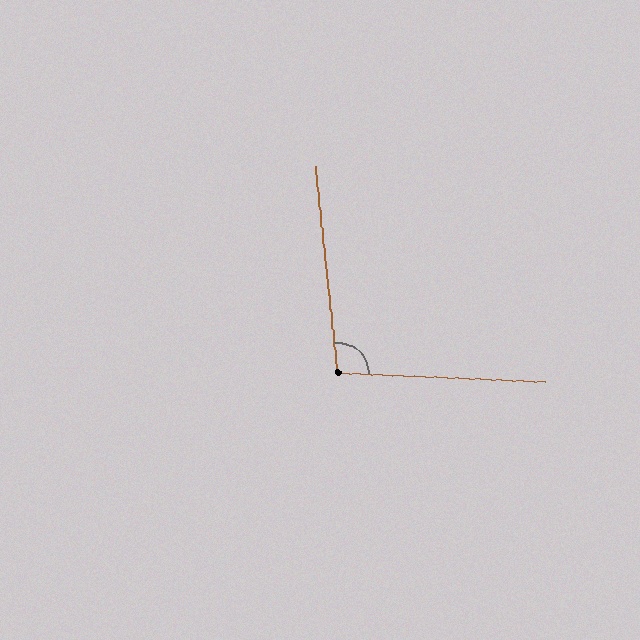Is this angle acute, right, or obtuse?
It is obtuse.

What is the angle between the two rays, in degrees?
Approximately 99 degrees.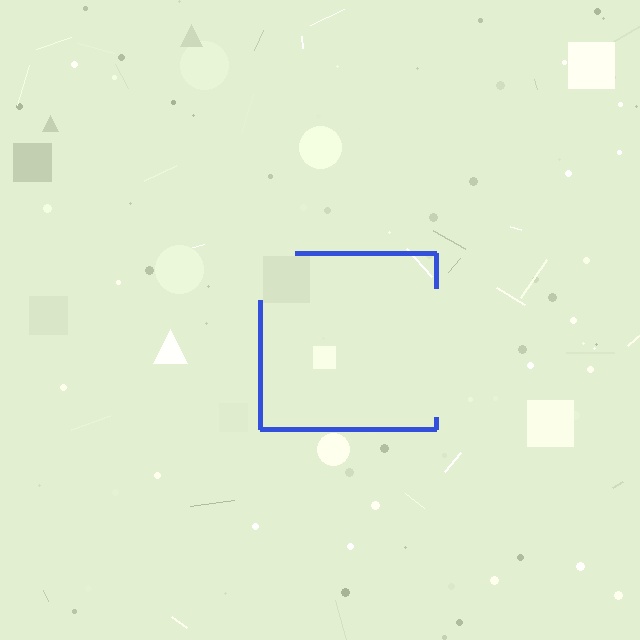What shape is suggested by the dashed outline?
The dashed outline suggests a square.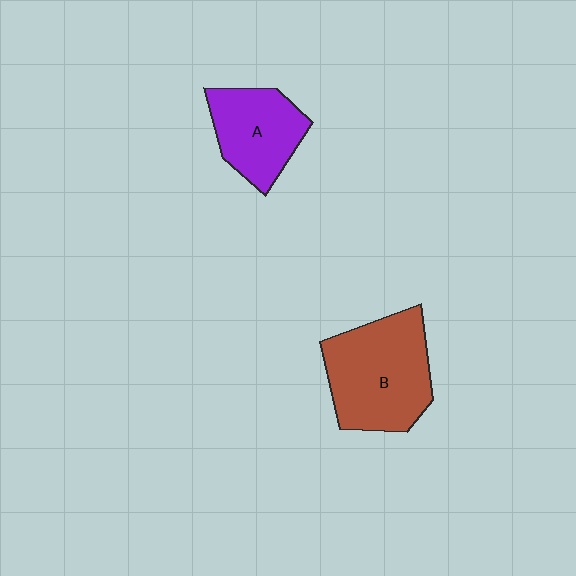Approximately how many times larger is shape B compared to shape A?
Approximately 1.5 times.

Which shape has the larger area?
Shape B (brown).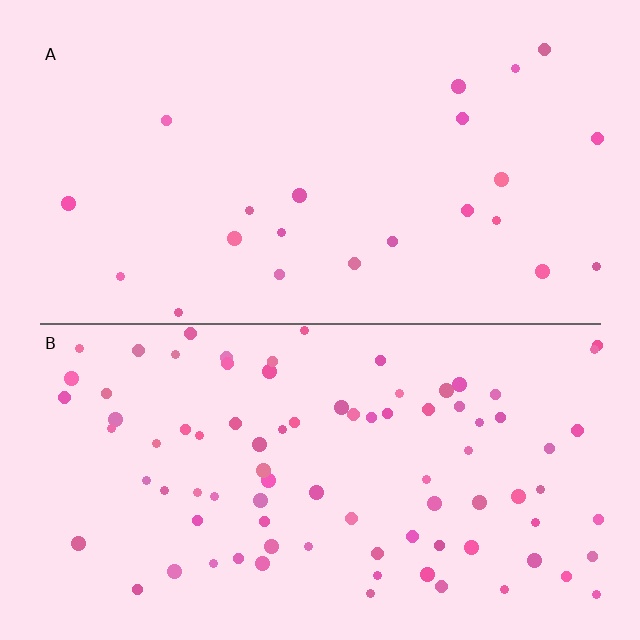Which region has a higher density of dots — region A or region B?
B (the bottom).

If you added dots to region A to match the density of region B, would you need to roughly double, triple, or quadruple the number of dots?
Approximately quadruple.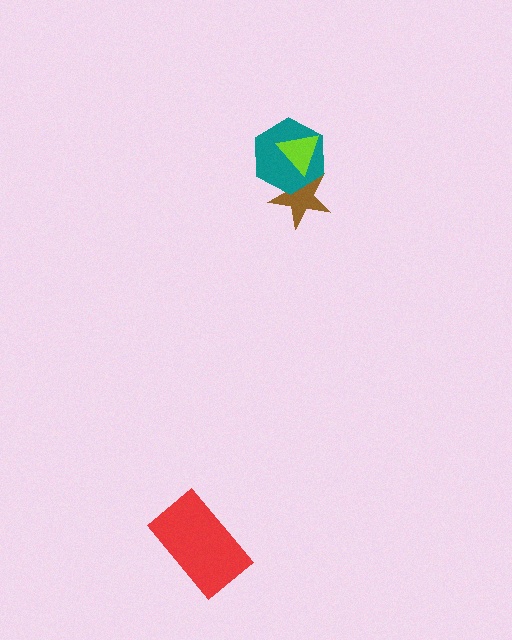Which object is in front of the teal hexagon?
The lime triangle is in front of the teal hexagon.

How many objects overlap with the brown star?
2 objects overlap with the brown star.